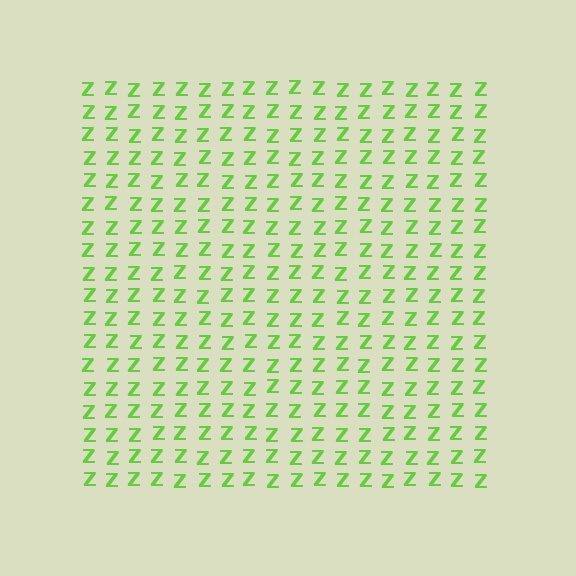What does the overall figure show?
The overall figure shows a square.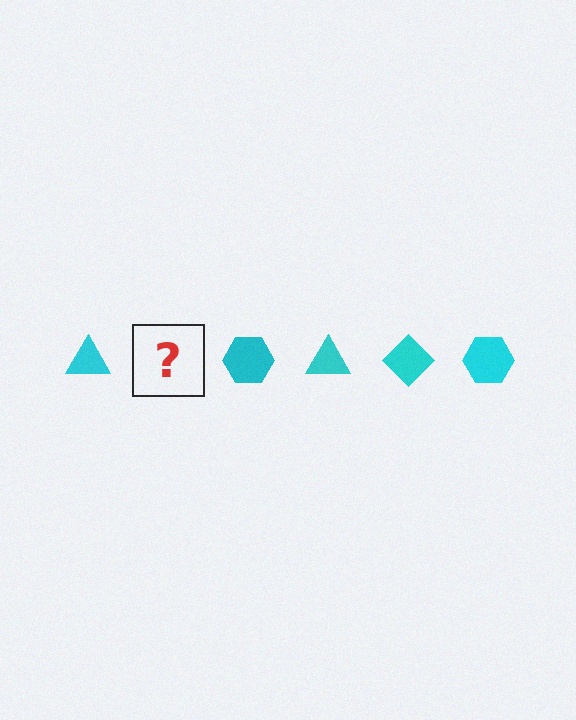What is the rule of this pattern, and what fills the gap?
The rule is that the pattern cycles through triangle, diamond, hexagon shapes in cyan. The gap should be filled with a cyan diamond.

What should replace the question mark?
The question mark should be replaced with a cyan diamond.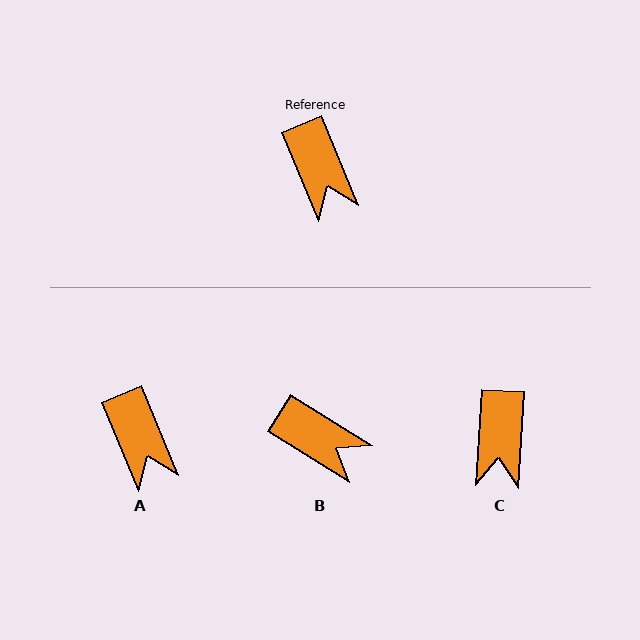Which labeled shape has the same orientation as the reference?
A.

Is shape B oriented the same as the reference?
No, it is off by about 36 degrees.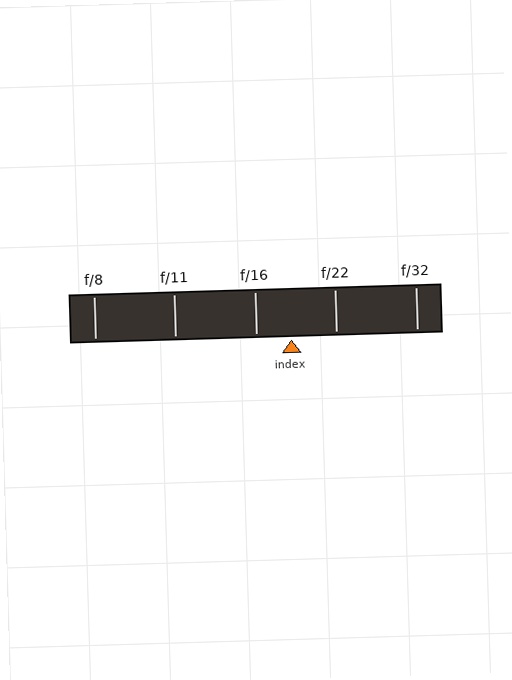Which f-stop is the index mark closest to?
The index mark is closest to f/16.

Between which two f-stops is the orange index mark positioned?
The index mark is between f/16 and f/22.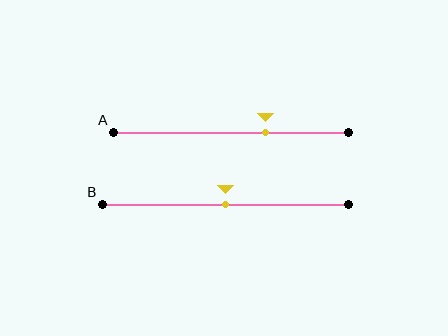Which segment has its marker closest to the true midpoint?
Segment B has its marker closest to the true midpoint.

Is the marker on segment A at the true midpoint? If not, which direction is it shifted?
No, the marker on segment A is shifted to the right by about 15% of the segment length.